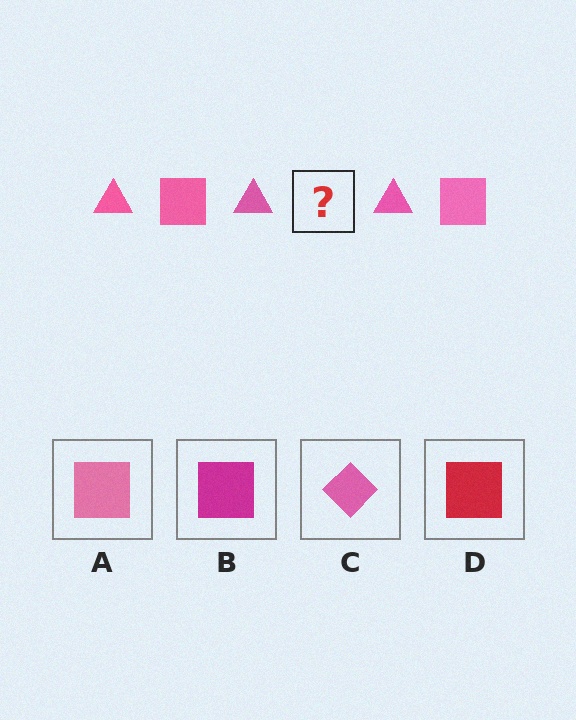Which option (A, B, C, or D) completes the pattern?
A.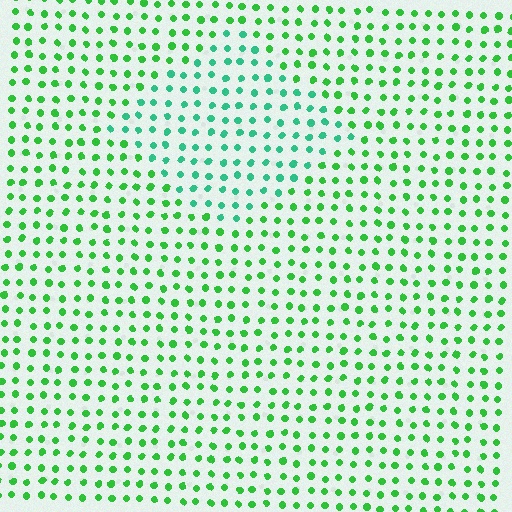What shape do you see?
I see a diamond.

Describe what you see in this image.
The image is filled with small green elements in a uniform arrangement. A diamond-shaped region is visible where the elements are tinted to a slightly different hue, forming a subtle color boundary.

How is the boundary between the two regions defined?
The boundary is defined purely by a slight shift in hue (about 33 degrees). Spacing, size, and orientation are identical on both sides.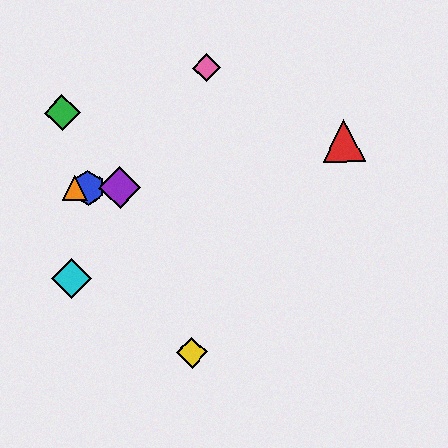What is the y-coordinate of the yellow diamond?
The yellow diamond is at y≈353.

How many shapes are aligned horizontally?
3 shapes (the blue hexagon, the purple diamond, the orange triangle) are aligned horizontally.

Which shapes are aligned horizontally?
The blue hexagon, the purple diamond, the orange triangle are aligned horizontally.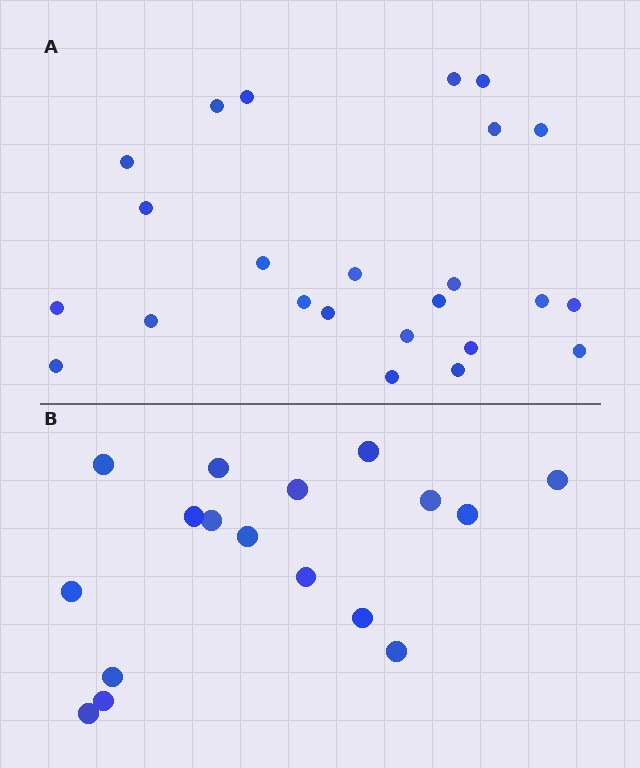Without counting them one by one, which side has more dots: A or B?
Region A (the top region) has more dots.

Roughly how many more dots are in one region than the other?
Region A has roughly 8 or so more dots than region B.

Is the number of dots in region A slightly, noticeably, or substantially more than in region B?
Region A has noticeably more, but not dramatically so. The ratio is roughly 1.4 to 1.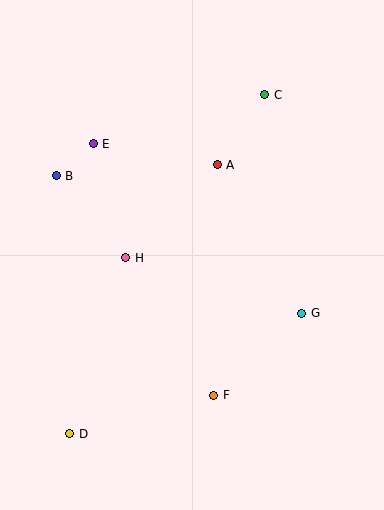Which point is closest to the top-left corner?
Point E is closest to the top-left corner.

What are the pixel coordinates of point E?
Point E is at (93, 144).